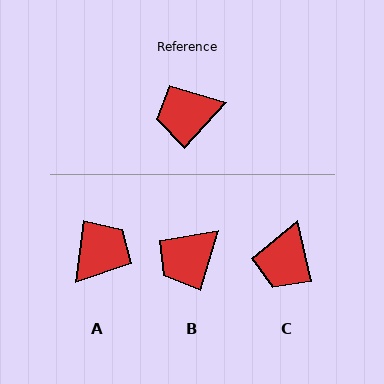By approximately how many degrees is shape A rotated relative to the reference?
Approximately 146 degrees clockwise.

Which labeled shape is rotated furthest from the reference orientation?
A, about 146 degrees away.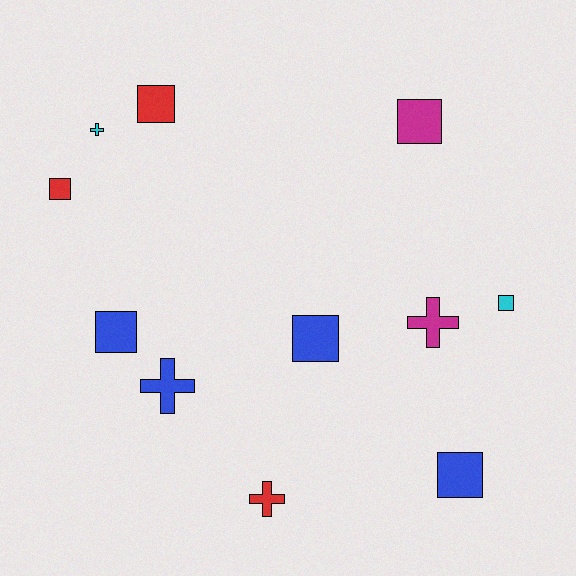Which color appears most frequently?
Blue, with 4 objects.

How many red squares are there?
There are 2 red squares.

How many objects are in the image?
There are 11 objects.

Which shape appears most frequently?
Square, with 7 objects.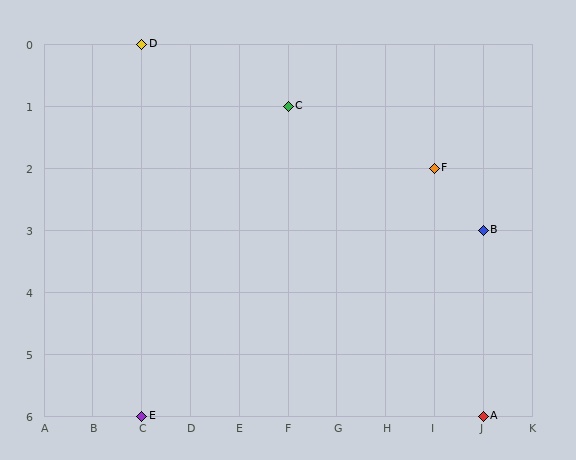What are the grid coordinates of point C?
Point C is at grid coordinates (F, 1).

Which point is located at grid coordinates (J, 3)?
Point B is at (J, 3).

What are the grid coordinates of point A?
Point A is at grid coordinates (J, 6).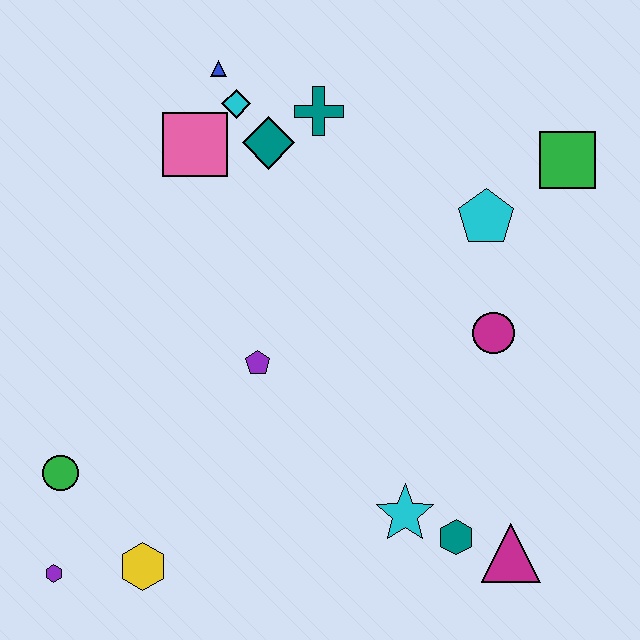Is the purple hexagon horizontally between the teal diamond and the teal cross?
No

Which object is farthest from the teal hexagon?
The blue triangle is farthest from the teal hexagon.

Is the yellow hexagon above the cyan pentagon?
No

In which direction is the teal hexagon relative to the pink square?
The teal hexagon is below the pink square.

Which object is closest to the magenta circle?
The cyan pentagon is closest to the magenta circle.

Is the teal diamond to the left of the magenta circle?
Yes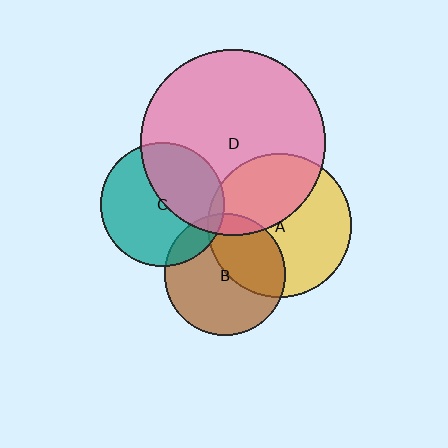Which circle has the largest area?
Circle D (pink).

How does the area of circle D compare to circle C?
Approximately 2.3 times.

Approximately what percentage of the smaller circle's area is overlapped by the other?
Approximately 5%.